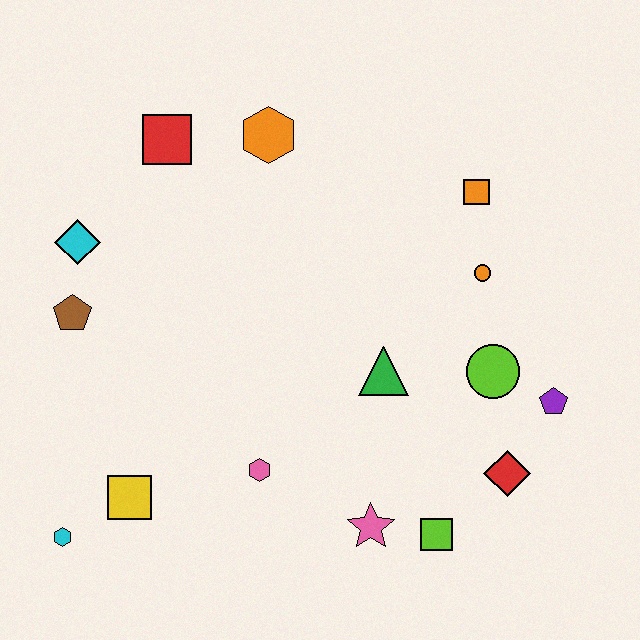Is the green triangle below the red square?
Yes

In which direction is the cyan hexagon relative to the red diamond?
The cyan hexagon is to the left of the red diamond.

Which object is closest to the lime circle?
The purple pentagon is closest to the lime circle.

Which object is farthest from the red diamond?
The cyan diamond is farthest from the red diamond.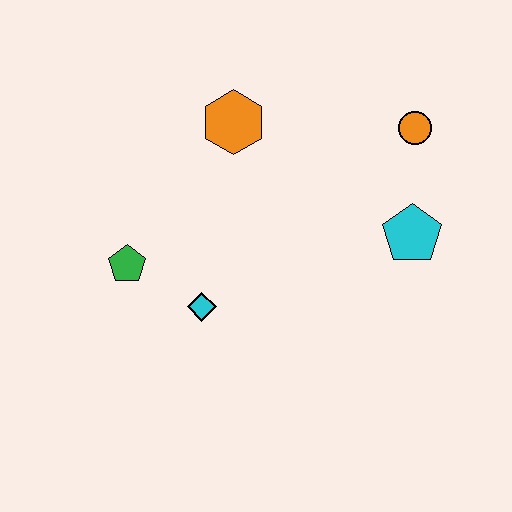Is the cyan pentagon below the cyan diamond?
No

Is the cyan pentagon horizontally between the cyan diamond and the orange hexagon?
No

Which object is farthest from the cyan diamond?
The orange circle is farthest from the cyan diamond.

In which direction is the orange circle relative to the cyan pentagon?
The orange circle is above the cyan pentagon.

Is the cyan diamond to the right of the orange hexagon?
No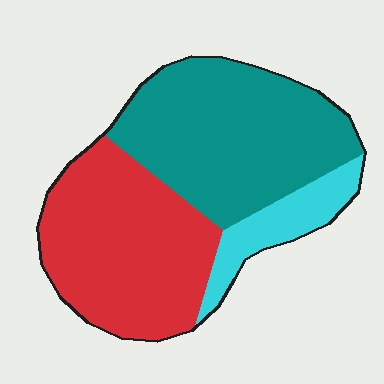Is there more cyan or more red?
Red.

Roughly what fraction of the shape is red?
Red takes up about two fifths (2/5) of the shape.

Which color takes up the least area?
Cyan, at roughly 15%.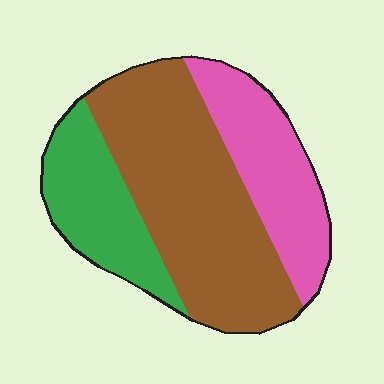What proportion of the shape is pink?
Pink covers around 25% of the shape.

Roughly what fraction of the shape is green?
Green takes up about one quarter (1/4) of the shape.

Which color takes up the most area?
Brown, at roughly 50%.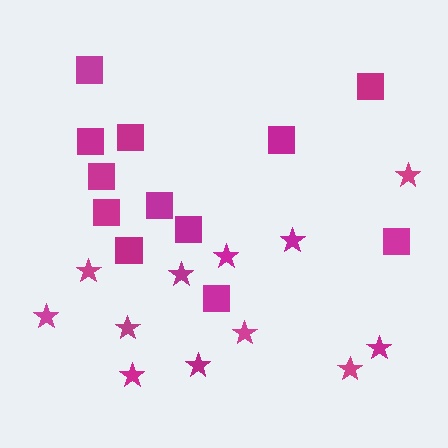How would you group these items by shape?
There are 2 groups: one group of stars (12) and one group of squares (12).